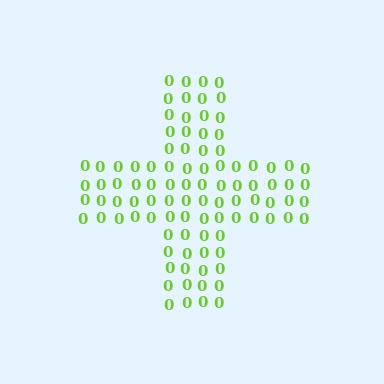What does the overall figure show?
The overall figure shows a cross.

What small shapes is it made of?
It is made of small digit 0's.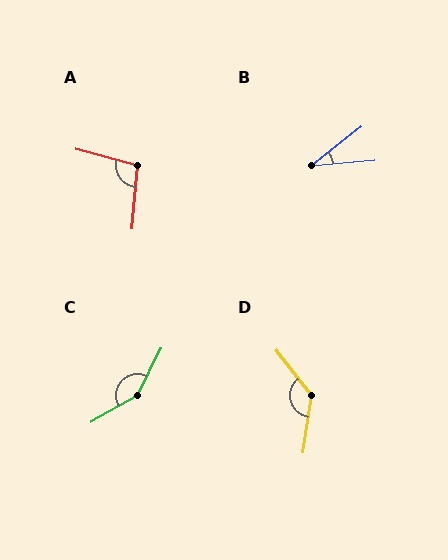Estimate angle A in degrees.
Approximately 100 degrees.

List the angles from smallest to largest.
B (33°), A (100°), D (133°), C (146°).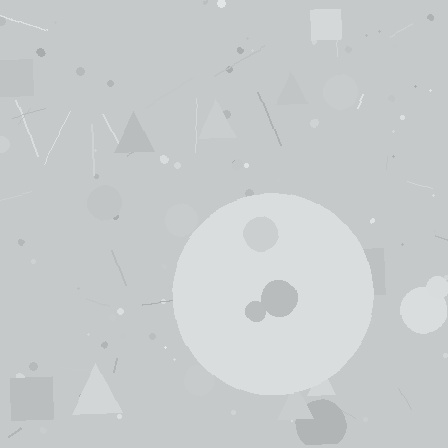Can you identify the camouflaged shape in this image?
The camouflaged shape is a circle.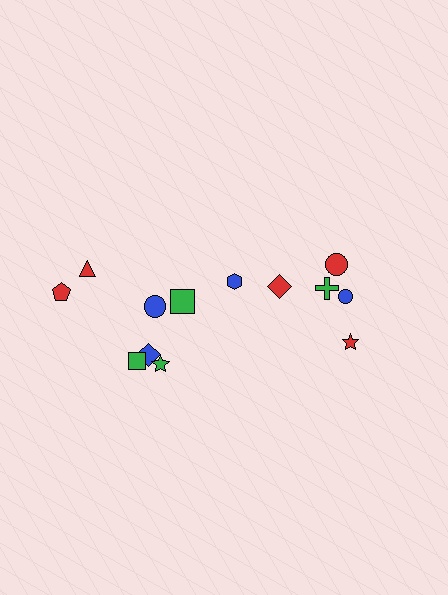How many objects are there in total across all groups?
There are 13 objects.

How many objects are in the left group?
There are 8 objects.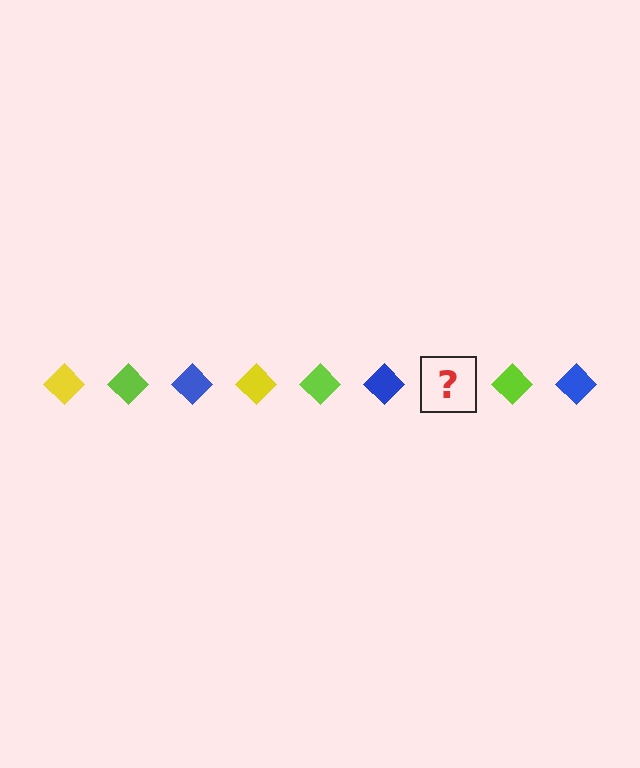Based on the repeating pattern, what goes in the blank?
The blank should be a yellow diamond.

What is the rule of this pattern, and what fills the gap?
The rule is that the pattern cycles through yellow, lime, blue diamonds. The gap should be filled with a yellow diamond.